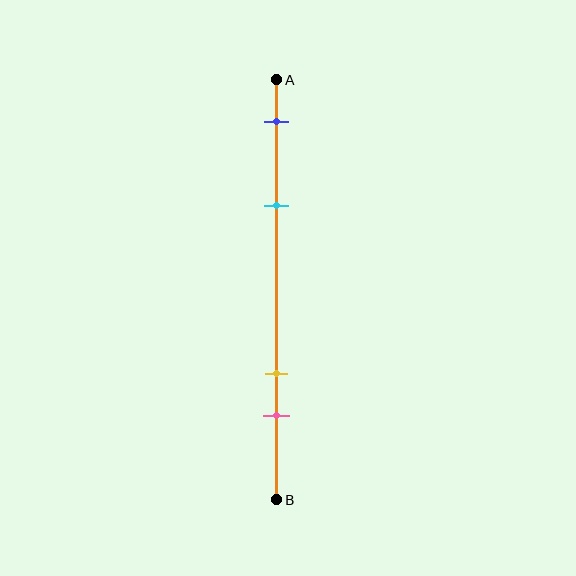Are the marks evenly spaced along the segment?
No, the marks are not evenly spaced.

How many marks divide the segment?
There are 4 marks dividing the segment.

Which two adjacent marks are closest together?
The yellow and pink marks are the closest adjacent pair.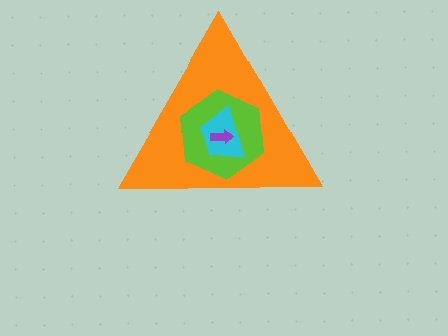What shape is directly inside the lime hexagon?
The cyan trapezoid.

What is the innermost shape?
The purple arrow.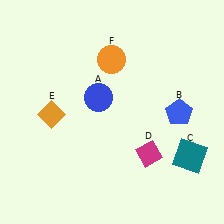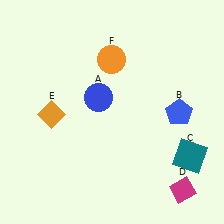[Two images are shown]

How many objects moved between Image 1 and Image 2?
1 object moved between the two images.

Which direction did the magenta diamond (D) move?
The magenta diamond (D) moved down.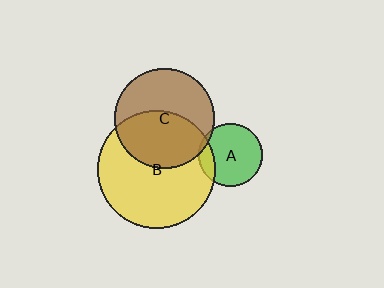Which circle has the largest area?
Circle B (yellow).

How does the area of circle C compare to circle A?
Approximately 2.5 times.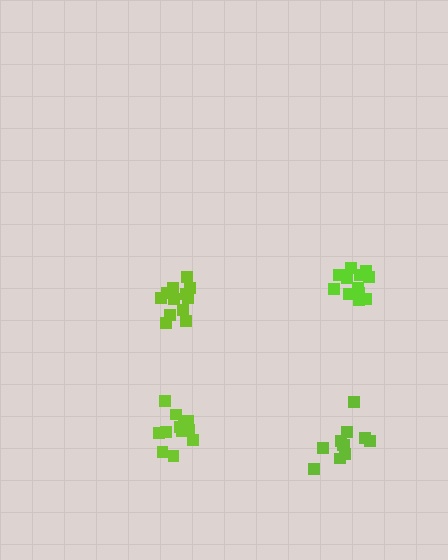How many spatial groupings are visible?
There are 4 spatial groupings.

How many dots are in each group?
Group 1: 13 dots, Group 2: 12 dots, Group 3: 11 dots, Group 4: 13 dots (49 total).